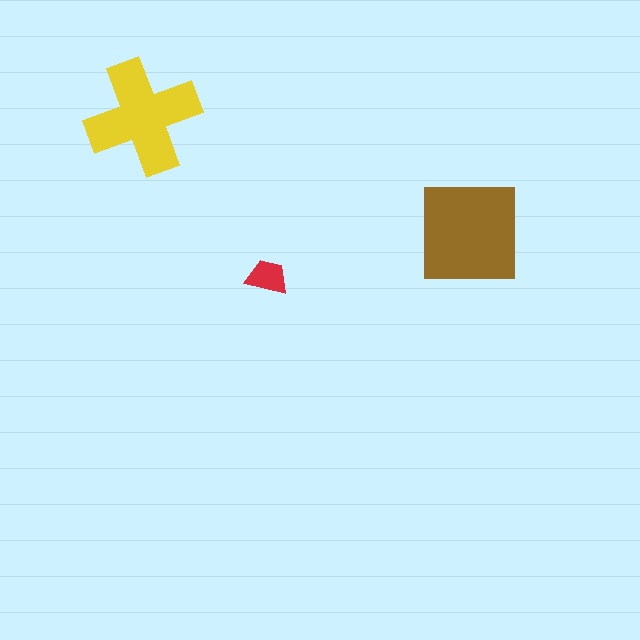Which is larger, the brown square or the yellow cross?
The brown square.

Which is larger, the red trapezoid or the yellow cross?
The yellow cross.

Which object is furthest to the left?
The yellow cross is leftmost.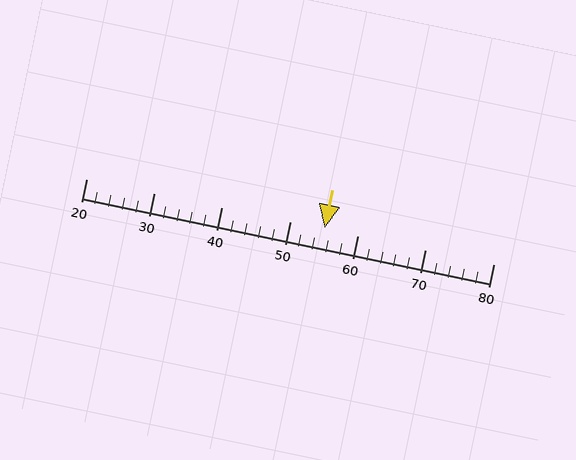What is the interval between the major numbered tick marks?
The major tick marks are spaced 10 units apart.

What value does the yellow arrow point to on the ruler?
The yellow arrow points to approximately 55.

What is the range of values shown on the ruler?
The ruler shows values from 20 to 80.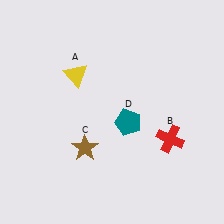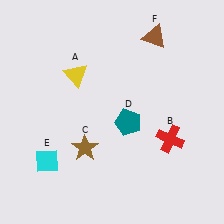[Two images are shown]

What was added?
A cyan diamond (E), a brown triangle (F) were added in Image 2.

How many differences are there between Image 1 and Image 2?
There are 2 differences between the two images.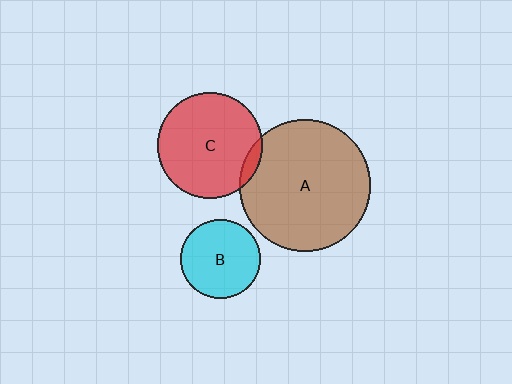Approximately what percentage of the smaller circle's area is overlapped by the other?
Approximately 5%.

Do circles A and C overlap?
Yes.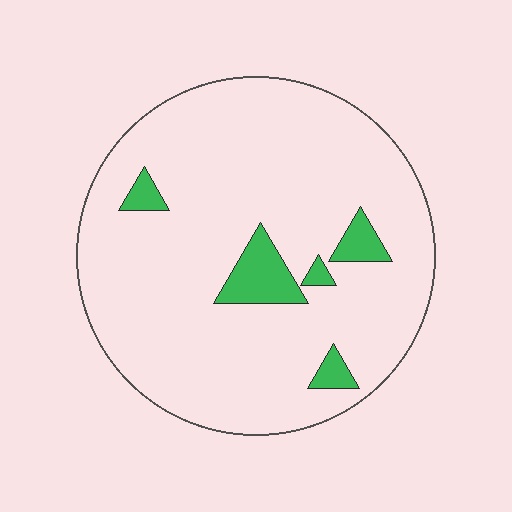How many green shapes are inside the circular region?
5.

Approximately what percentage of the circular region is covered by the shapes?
Approximately 10%.